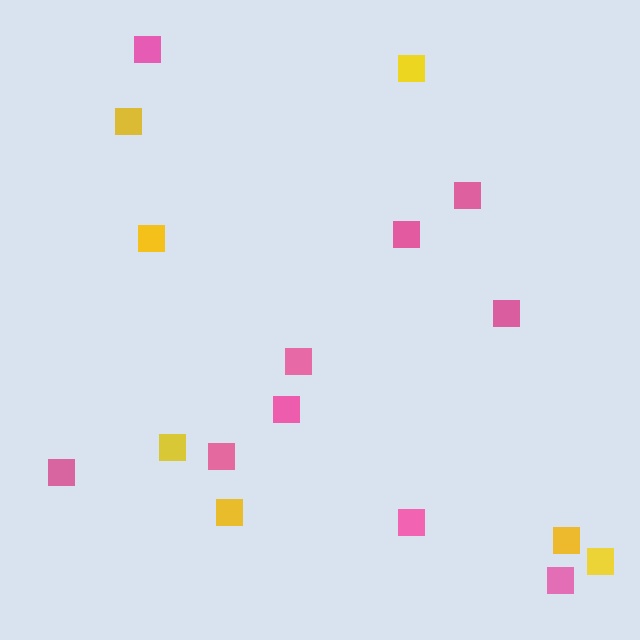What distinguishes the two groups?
There are 2 groups: one group of pink squares (10) and one group of yellow squares (7).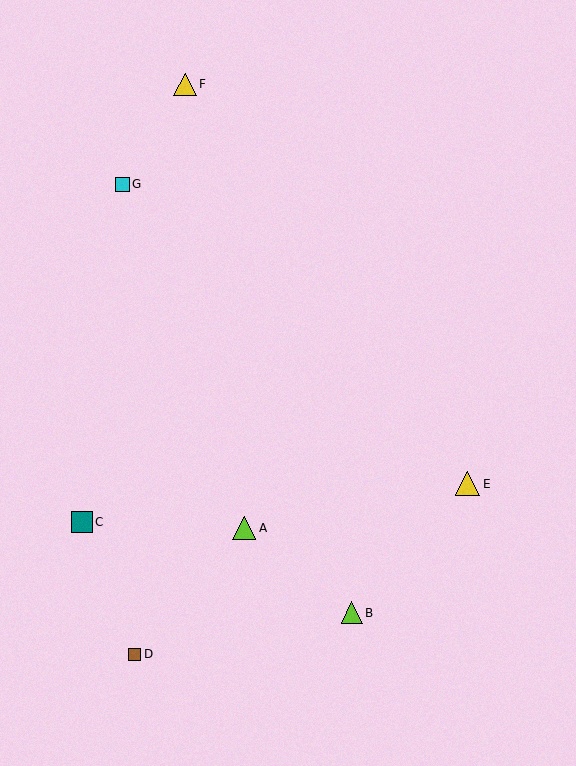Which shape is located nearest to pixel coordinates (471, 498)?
The yellow triangle (labeled E) at (468, 484) is nearest to that location.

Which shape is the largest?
The yellow triangle (labeled E) is the largest.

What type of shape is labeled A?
Shape A is a lime triangle.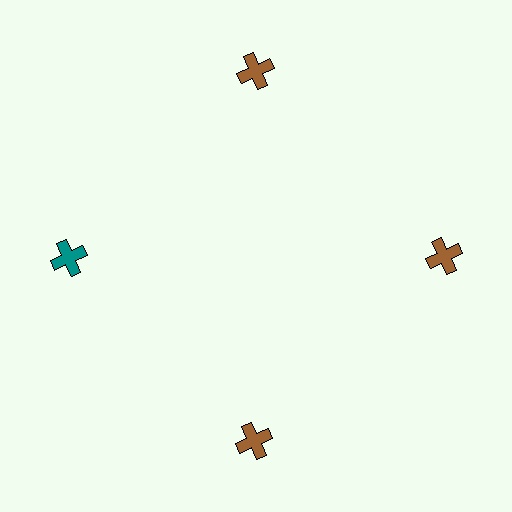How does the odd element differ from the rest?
It has a different color: teal instead of brown.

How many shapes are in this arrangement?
There are 4 shapes arranged in a ring pattern.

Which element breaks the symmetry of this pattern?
The teal cross at roughly the 9 o'clock position breaks the symmetry. All other shapes are brown crosses.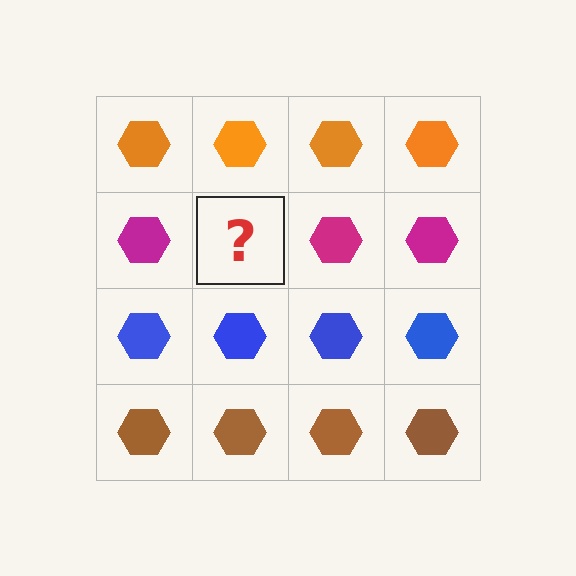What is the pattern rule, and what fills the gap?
The rule is that each row has a consistent color. The gap should be filled with a magenta hexagon.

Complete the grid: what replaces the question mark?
The question mark should be replaced with a magenta hexagon.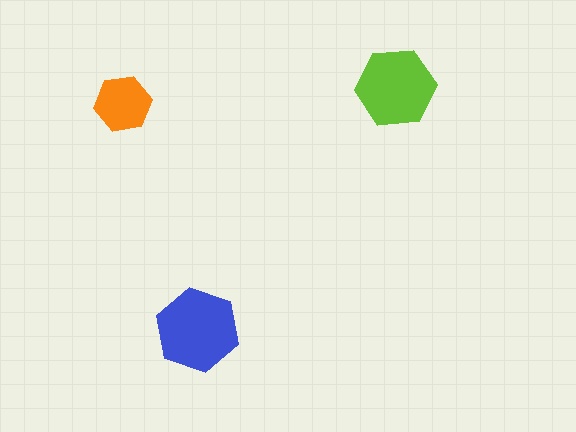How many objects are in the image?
There are 3 objects in the image.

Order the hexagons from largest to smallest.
the blue one, the lime one, the orange one.